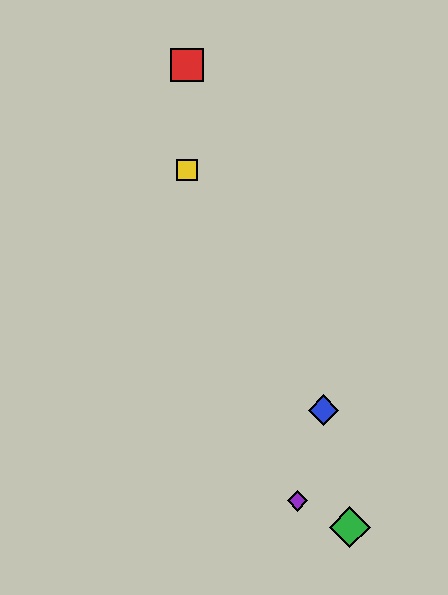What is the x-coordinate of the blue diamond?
The blue diamond is at x≈323.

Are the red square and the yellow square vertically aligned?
Yes, both are at x≈187.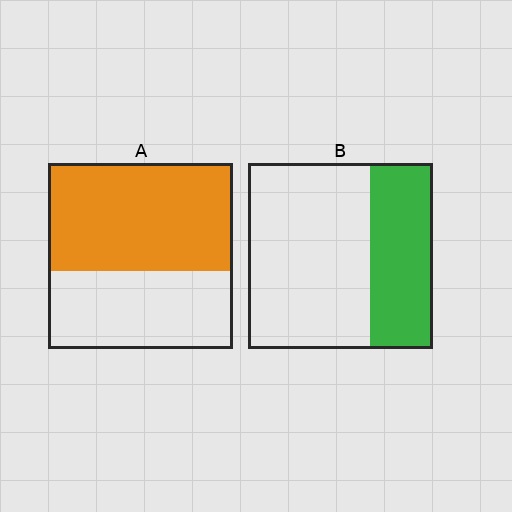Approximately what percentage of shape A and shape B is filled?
A is approximately 60% and B is approximately 35%.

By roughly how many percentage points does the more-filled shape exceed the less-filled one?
By roughly 25 percentage points (A over B).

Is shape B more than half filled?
No.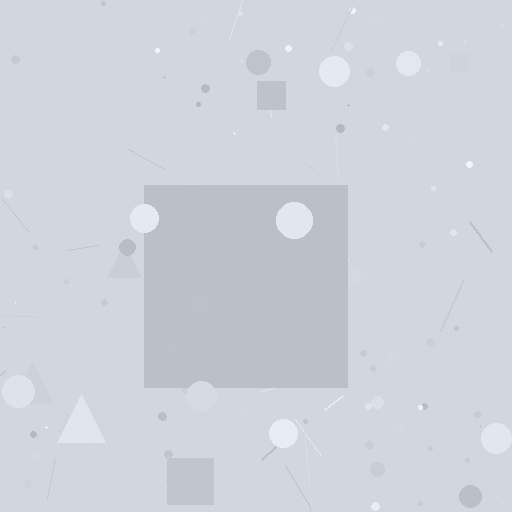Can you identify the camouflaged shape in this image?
The camouflaged shape is a square.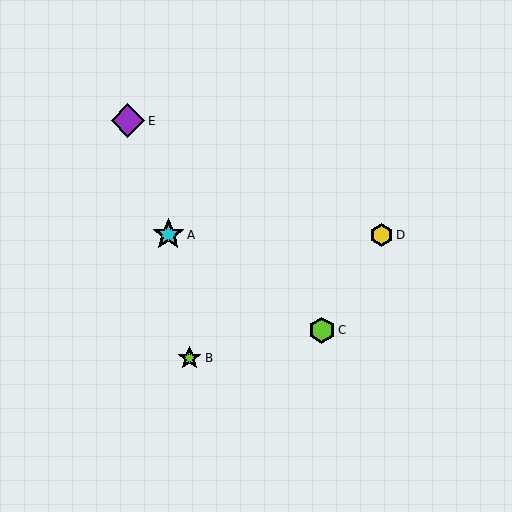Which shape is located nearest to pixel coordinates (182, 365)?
The lime star (labeled B) at (190, 358) is nearest to that location.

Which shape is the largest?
The purple diamond (labeled E) is the largest.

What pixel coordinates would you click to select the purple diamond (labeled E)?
Click at (128, 121) to select the purple diamond E.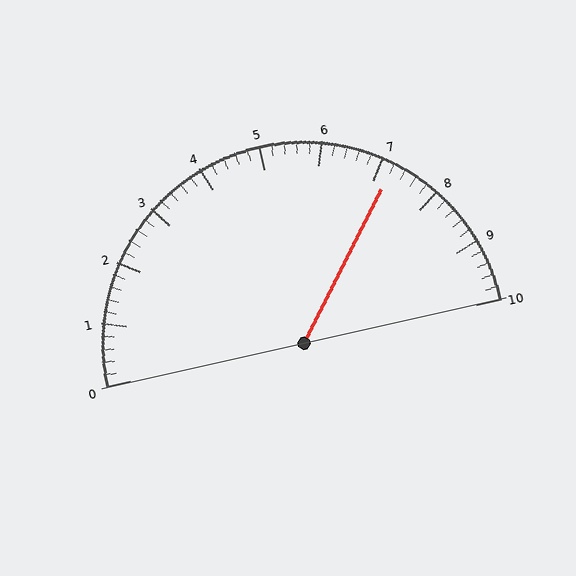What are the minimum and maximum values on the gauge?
The gauge ranges from 0 to 10.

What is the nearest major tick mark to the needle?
The nearest major tick mark is 7.